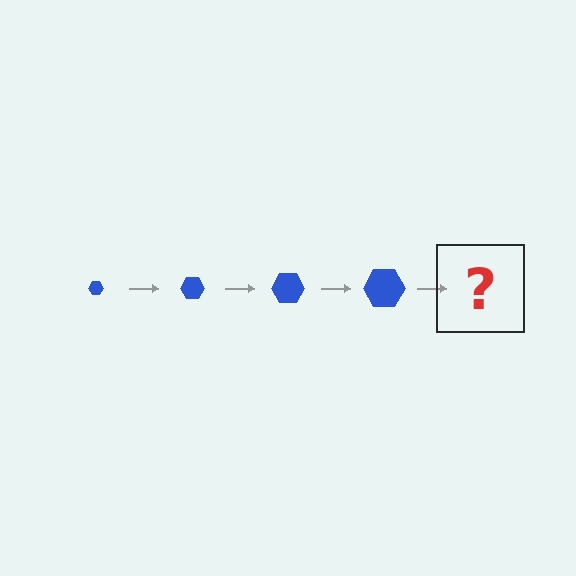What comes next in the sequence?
The next element should be a blue hexagon, larger than the previous one.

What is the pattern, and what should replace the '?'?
The pattern is that the hexagon gets progressively larger each step. The '?' should be a blue hexagon, larger than the previous one.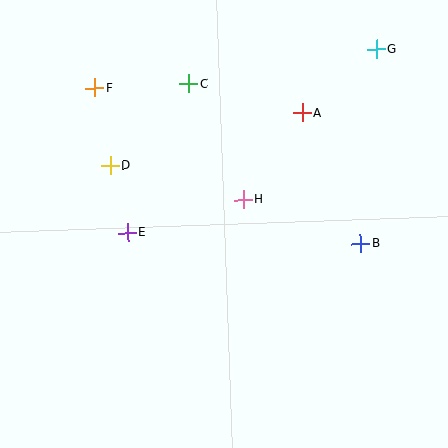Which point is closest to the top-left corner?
Point F is closest to the top-left corner.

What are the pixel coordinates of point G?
Point G is at (376, 49).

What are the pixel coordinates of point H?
Point H is at (243, 200).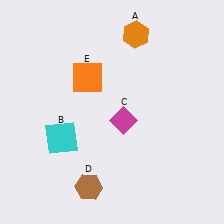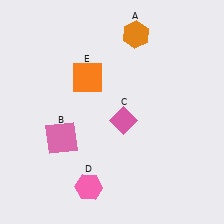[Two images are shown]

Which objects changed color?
B changed from cyan to pink. C changed from magenta to pink. D changed from brown to pink.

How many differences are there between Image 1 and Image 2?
There are 3 differences between the two images.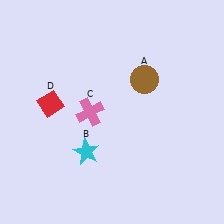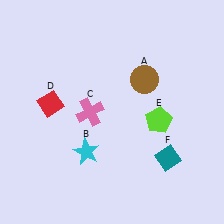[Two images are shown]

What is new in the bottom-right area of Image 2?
A teal diamond (F) was added in the bottom-right area of Image 2.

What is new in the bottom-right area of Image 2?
A lime pentagon (E) was added in the bottom-right area of Image 2.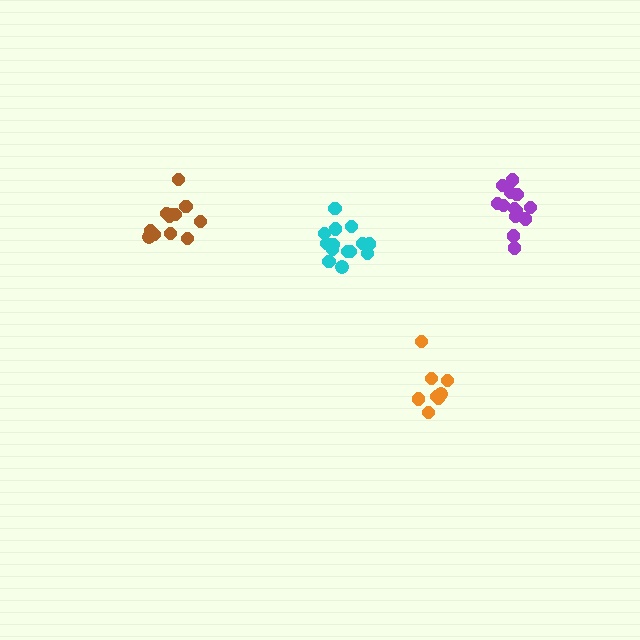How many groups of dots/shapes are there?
There are 4 groups.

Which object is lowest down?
The orange cluster is bottommost.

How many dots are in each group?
Group 1: 8 dots, Group 2: 12 dots, Group 3: 14 dots, Group 4: 13 dots (47 total).